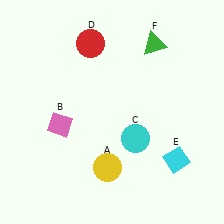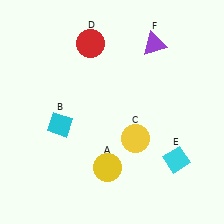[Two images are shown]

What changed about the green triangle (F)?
In Image 1, F is green. In Image 2, it changed to purple.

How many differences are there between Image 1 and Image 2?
There are 3 differences between the two images.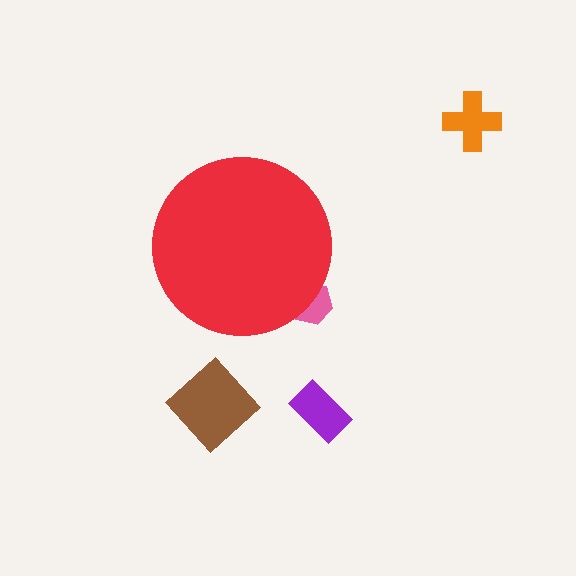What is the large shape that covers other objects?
A red circle.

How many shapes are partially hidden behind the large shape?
1 shape is partially hidden.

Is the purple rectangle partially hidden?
No, the purple rectangle is fully visible.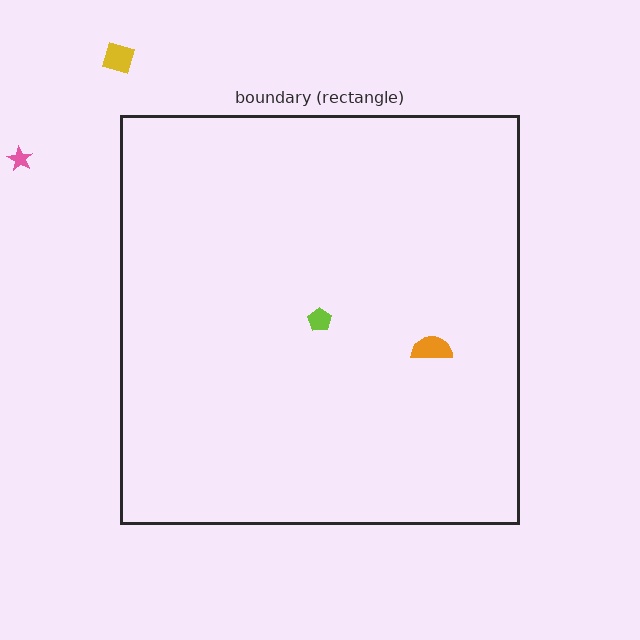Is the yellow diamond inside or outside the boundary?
Outside.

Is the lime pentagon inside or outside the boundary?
Inside.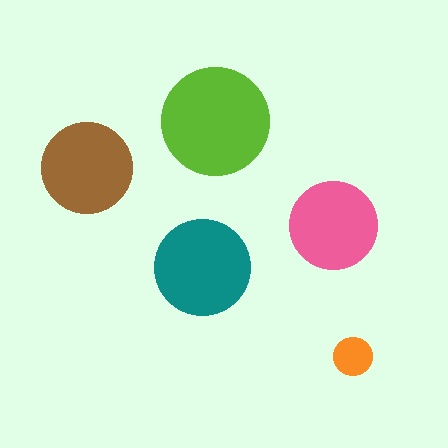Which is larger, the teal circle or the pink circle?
The teal one.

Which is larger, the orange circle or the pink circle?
The pink one.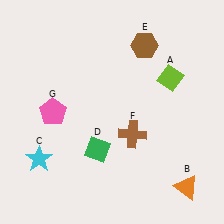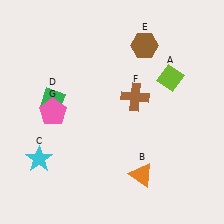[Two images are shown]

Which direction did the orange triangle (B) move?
The orange triangle (B) moved left.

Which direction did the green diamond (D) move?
The green diamond (D) moved up.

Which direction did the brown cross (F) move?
The brown cross (F) moved up.